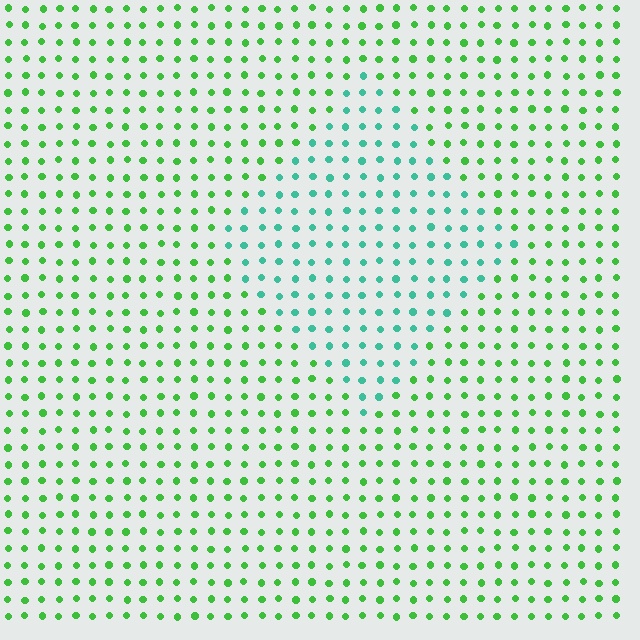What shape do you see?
I see a diamond.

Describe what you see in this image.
The image is filled with small green elements in a uniform arrangement. A diamond-shaped region is visible where the elements are tinted to a slightly different hue, forming a subtle color boundary.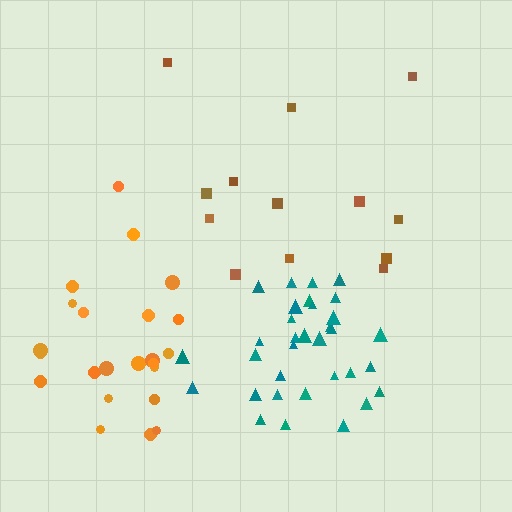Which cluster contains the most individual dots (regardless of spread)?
Teal (33).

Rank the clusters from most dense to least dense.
teal, orange, brown.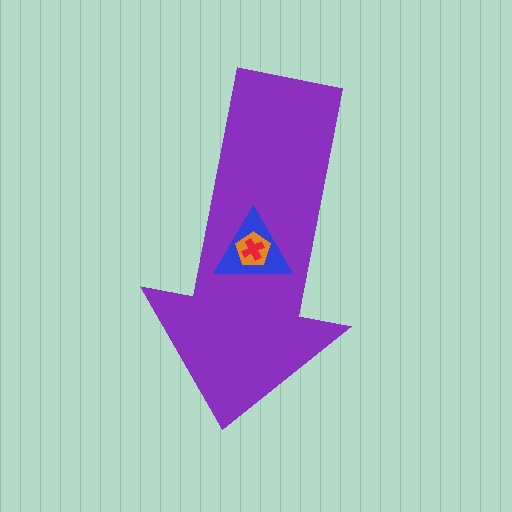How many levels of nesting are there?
4.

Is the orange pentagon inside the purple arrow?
Yes.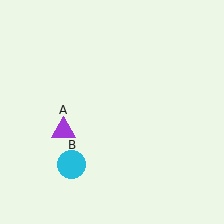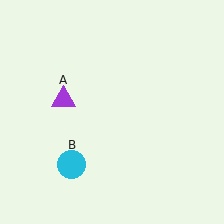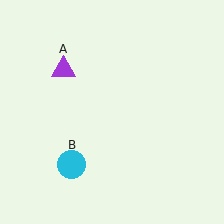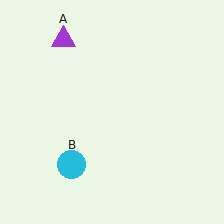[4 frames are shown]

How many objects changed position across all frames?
1 object changed position: purple triangle (object A).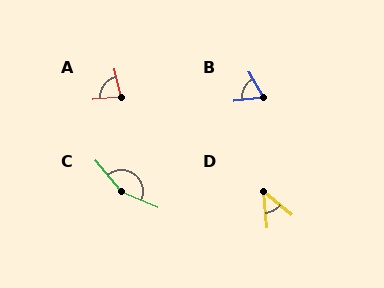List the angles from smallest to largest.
D (46°), B (67°), A (81°), C (152°).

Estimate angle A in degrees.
Approximately 81 degrees.